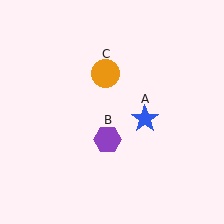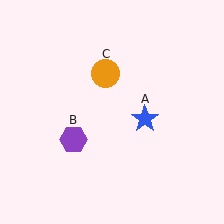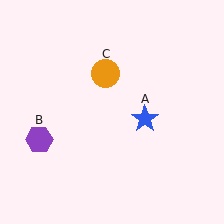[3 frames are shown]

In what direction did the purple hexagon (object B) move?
The purple hexagon (object B) moved left.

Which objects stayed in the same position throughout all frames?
Blue star (object A) and orange circle (object C) remained stationary.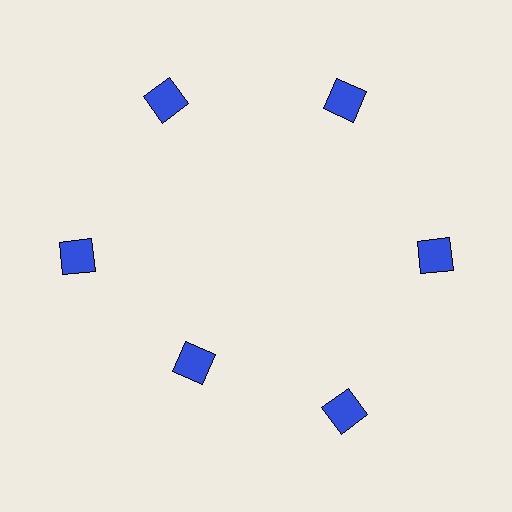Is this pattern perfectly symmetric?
No. The 6 blue squares are arranged in a ring, but one element near the 7 o'clock position is pulled inward toward the center, breaking the 6-fold rotational symmetry.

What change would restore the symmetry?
The symmetry would be restored by moving it outward, back onto the ring so that all 6 squares sit at equal angles and equal distance from the center.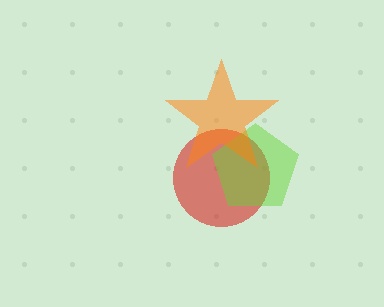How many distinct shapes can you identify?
There are 3 distinct shapes: a red circle, a lime pentagon, an orange star.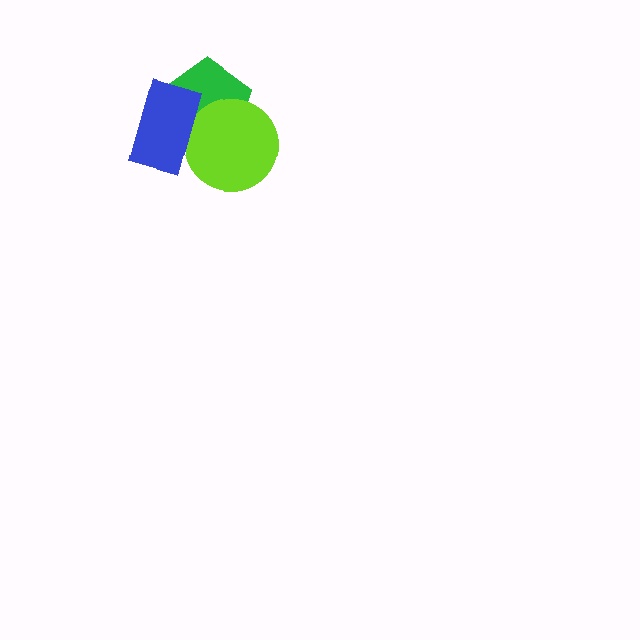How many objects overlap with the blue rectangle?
2 objects overlap with the blue rectangle.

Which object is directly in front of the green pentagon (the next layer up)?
The lime circle is directly in front of the green pentagon.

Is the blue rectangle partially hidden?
No, no other shape covers it.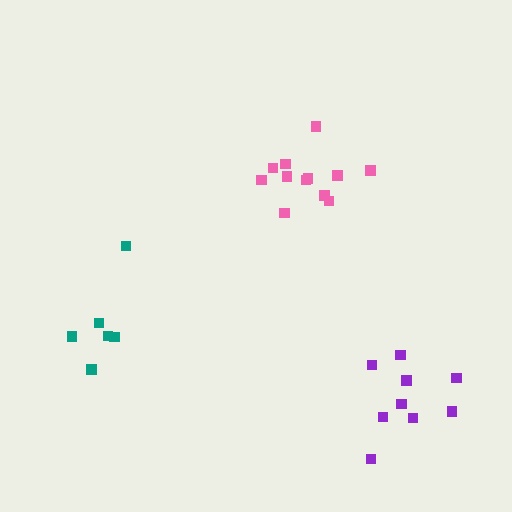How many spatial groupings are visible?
There are 3 spatial groupings.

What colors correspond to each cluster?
The clusters are colored: purple, teal, pink.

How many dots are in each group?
Group 1: 9 dots, Group 2: 6 dots, Group 3: 12 dots (27 total).